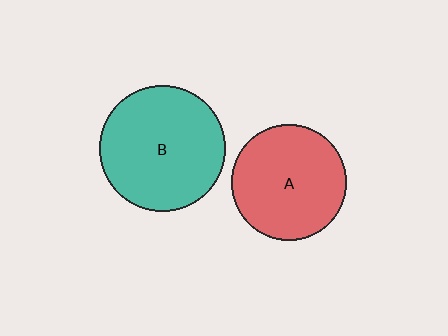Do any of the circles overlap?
No, none of the circles overlap.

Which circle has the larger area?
Circle B (teal).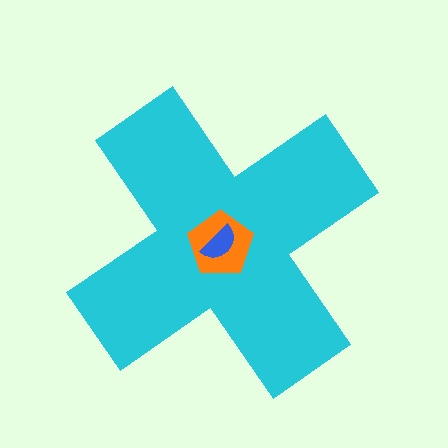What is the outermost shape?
The cyan cross.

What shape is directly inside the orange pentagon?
The blue semicircle.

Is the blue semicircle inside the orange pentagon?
Yes.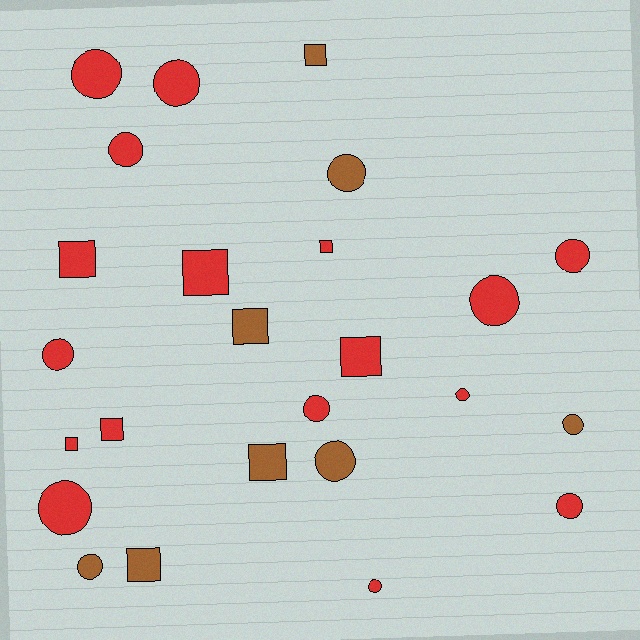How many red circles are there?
There are 11 red circles.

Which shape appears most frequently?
Circle, with 15 objects.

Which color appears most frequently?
Red, with 17 objects.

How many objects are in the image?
There are 25 objects.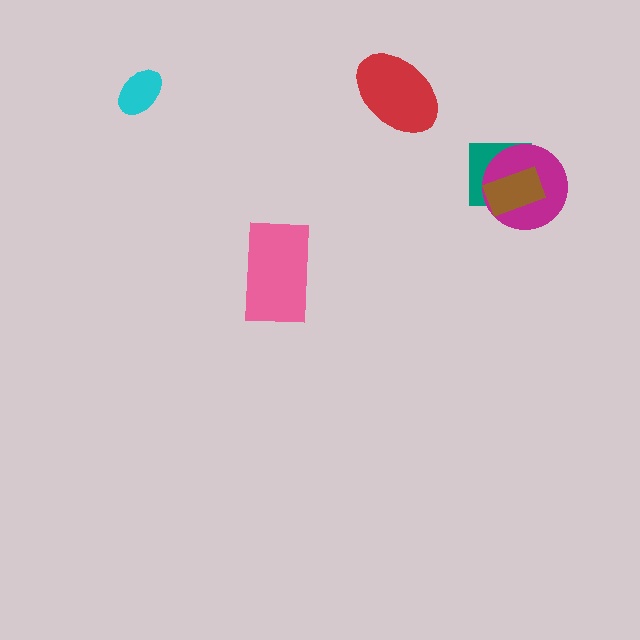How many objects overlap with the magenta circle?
2 objects overlap with the magenta circle.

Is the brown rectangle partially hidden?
No, no other shape covers it.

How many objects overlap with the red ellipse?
0 objects overlap with the red ellipse.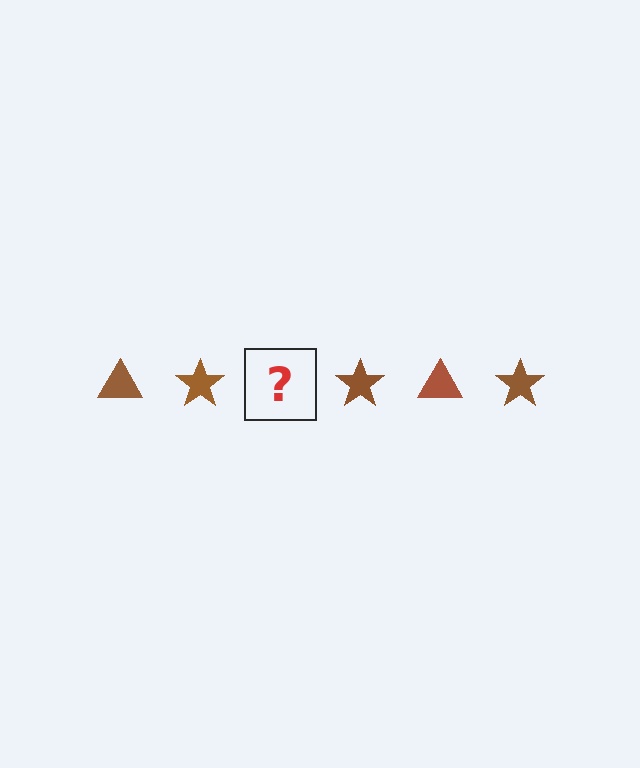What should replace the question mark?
The question mark should be replaced with a brown triangle.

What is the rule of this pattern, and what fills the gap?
The rule is that the pattern cycles through triangle, star shapes in brown. The gap should be filled with a brown triangle.